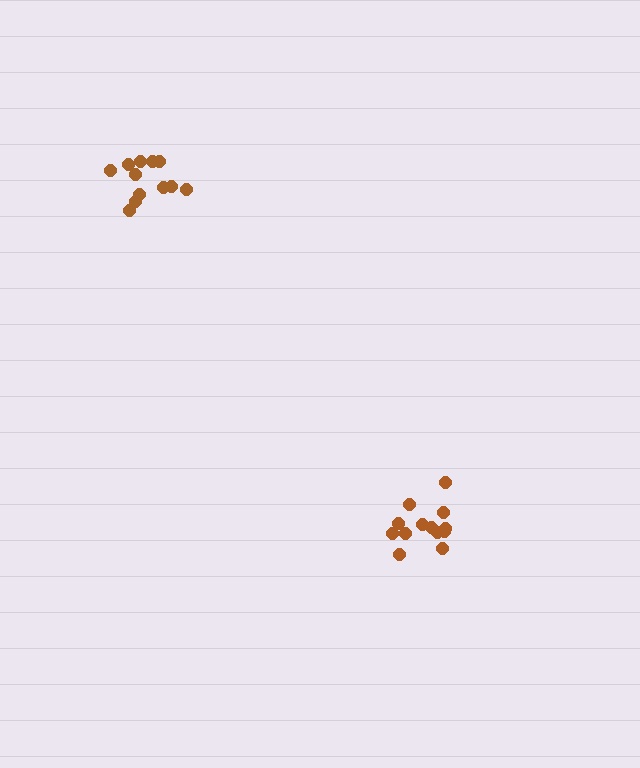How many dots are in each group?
Group 1: 12 dots, Group 2: 13 dots (25 total).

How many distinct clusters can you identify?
There are 2 distinct clusters.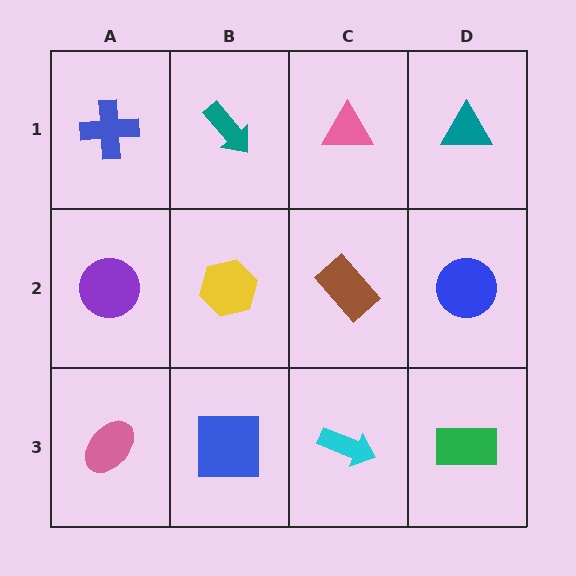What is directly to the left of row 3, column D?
A cyan arrow.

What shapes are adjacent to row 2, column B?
A teal arrow (row 1, column B), a blue square (row 3, column B), a purple circle (row 2, column A), a brown rectangle (row 2, column C).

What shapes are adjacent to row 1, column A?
A purple circle (row 2, column A), a teal arrow (row 1, column B).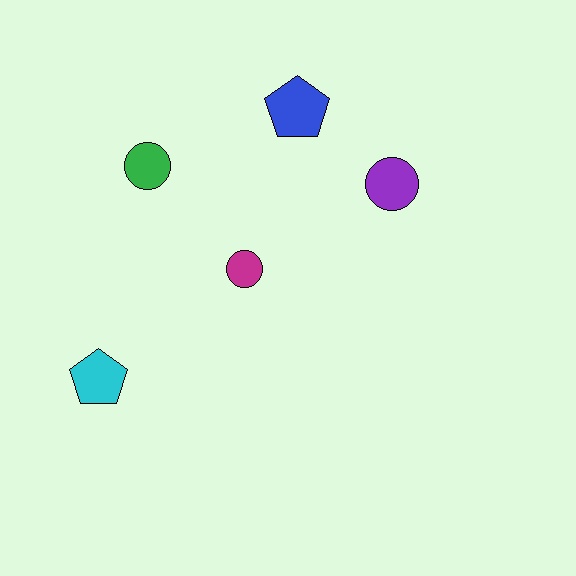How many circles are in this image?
There are 3 circles.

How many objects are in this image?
There are 5 objects.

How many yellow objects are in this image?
There are no yellow objects.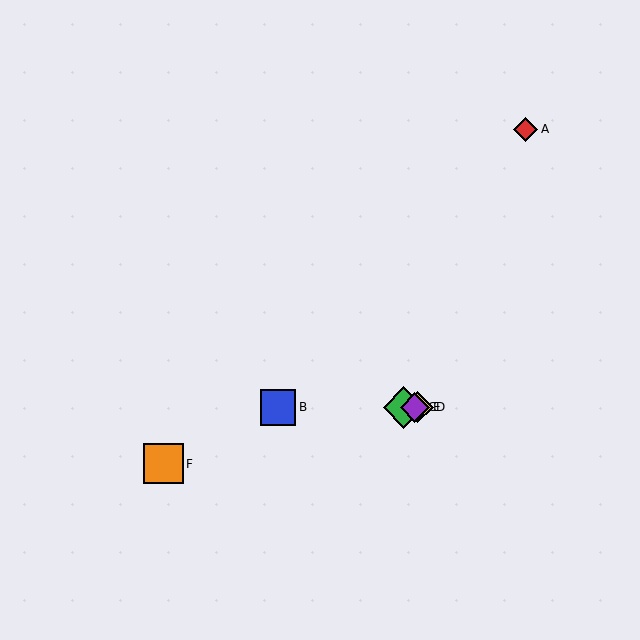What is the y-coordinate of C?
Object C is at y≈407.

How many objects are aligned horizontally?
4 objects (B, C, D, E) are aligned horizontally.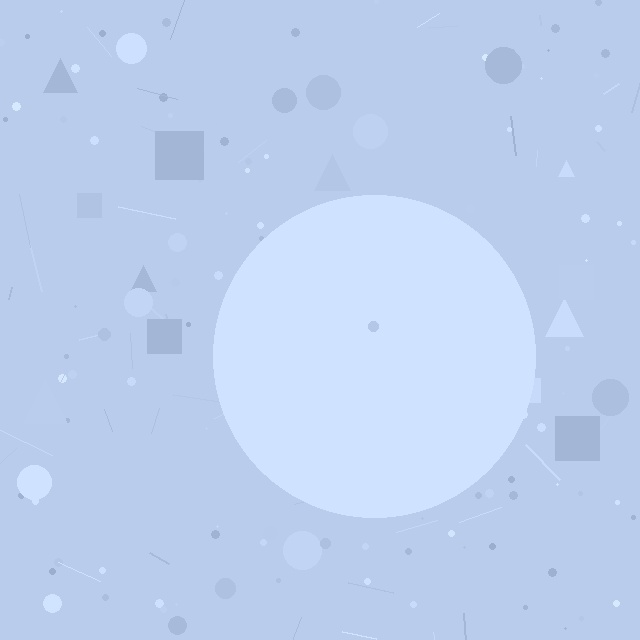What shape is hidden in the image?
A circle is hidden in the image.